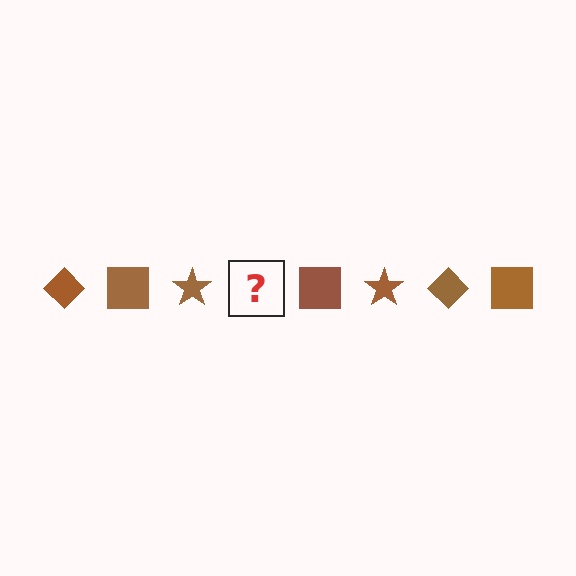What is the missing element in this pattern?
The missing element is a brown diamond.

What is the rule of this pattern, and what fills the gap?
The rule is that the pattern cycles through diamond, square, star shapes in brown. The gap should be filled with a brown diamond.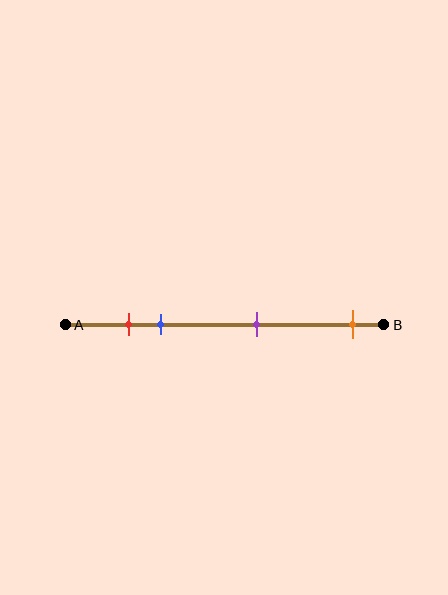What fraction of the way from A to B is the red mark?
The red mark is approximately 20% (0.2) of the way from A to B.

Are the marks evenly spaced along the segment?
No, the marks are not evenly spaced.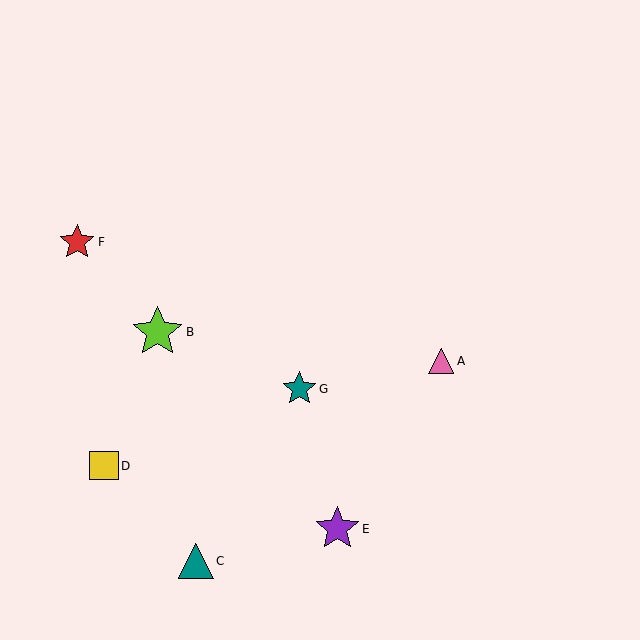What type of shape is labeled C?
Shape C is a teal triangle.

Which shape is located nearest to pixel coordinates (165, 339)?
The lime star (labeled B) at (157, 332) is nearest to that location.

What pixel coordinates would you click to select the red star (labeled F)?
Click at (77, 242) to select the red star F.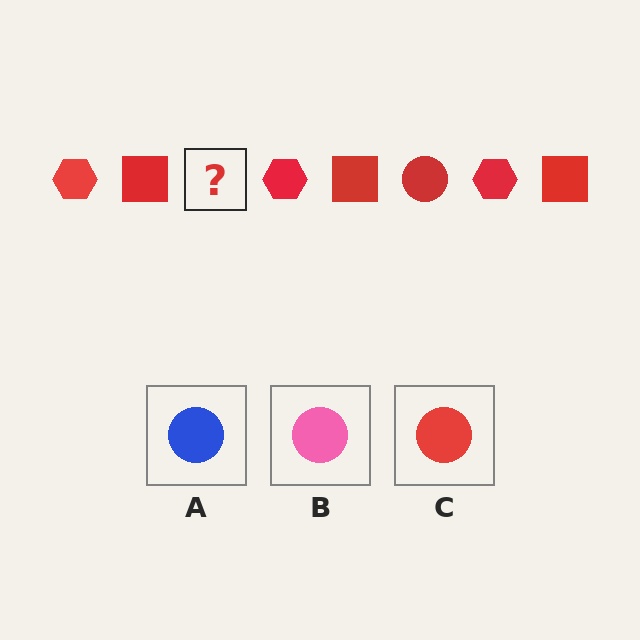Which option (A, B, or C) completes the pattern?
C.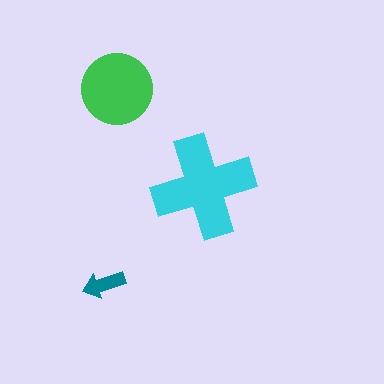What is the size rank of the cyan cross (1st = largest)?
1st.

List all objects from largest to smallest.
The cyan cross, the green circle, the teal arrow.